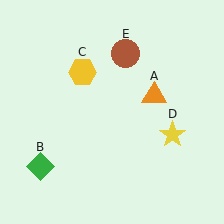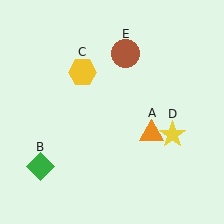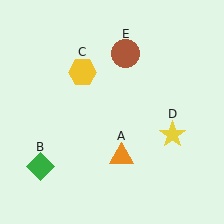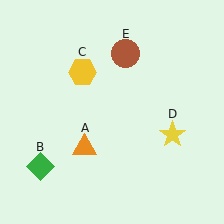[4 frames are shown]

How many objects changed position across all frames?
1 object changed position: orange triangle (object A).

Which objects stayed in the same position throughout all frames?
Green diamond (object B) and yellow hexagon (object C) and yellow star (object D) and brown circle (object E) remained stationary.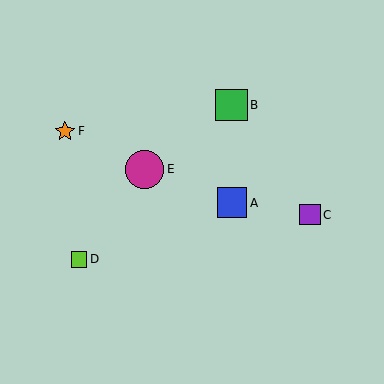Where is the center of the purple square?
The center of the purple square is at (310, 215).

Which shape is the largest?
The magenta circle (labeled E) is the largest.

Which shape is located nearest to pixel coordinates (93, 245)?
The lime square (labeled D) at (79, 259) is nearest to that location.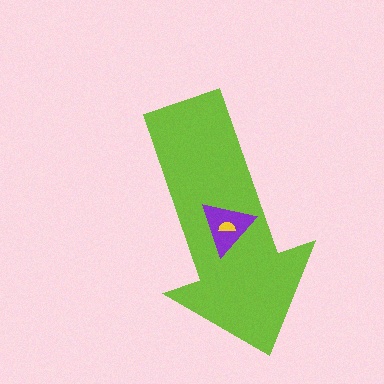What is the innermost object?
The yellow semicircle.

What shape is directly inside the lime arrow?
The purple triangle.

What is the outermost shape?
The lime arrow.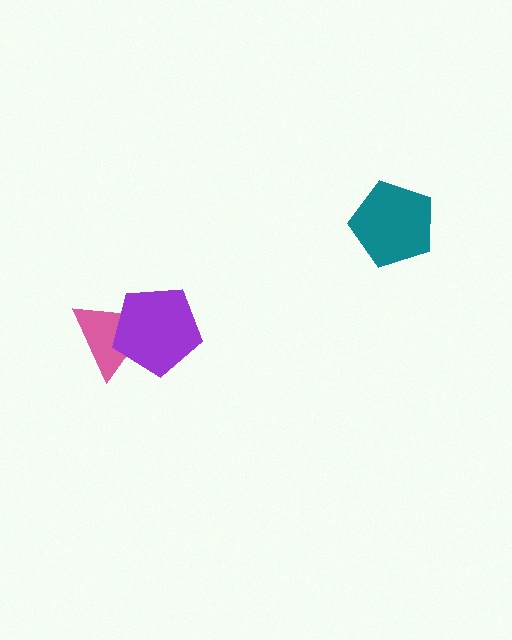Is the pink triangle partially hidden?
Yes, it is partially covered by another shape.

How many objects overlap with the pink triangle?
1 object overlaps with the pink triangle.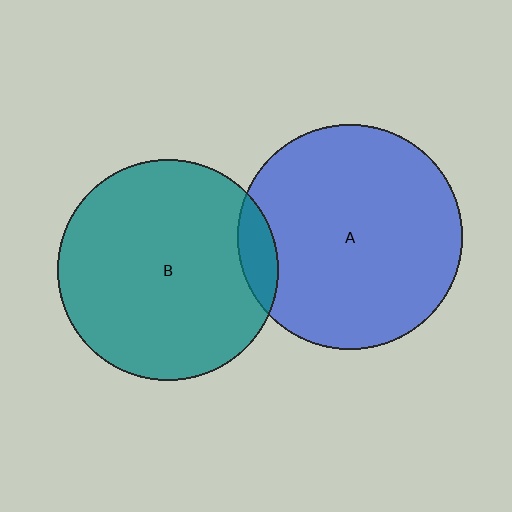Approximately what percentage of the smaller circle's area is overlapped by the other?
Approximately 10%.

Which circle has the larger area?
Circle A (blue).